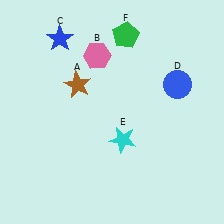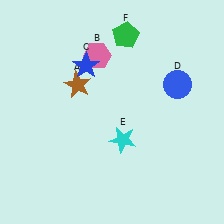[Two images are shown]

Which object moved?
The blue star (C) moved down.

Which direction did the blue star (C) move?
The blue star (C) moved down.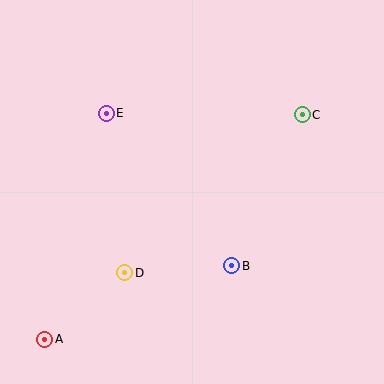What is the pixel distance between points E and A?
The distance between E and A is 235 pixels.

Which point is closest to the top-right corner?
Point C is closest to the top-right corner.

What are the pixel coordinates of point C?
Point C is at (302, 115).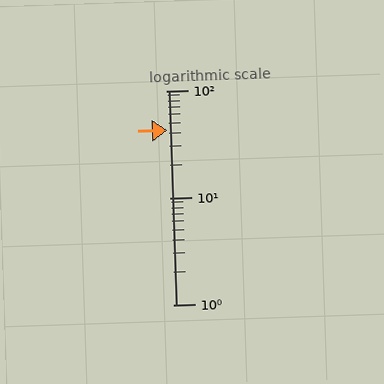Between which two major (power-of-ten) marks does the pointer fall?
The pointer is between 10 and 100.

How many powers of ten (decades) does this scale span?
The scale spans 2 decades, from 1 to 100.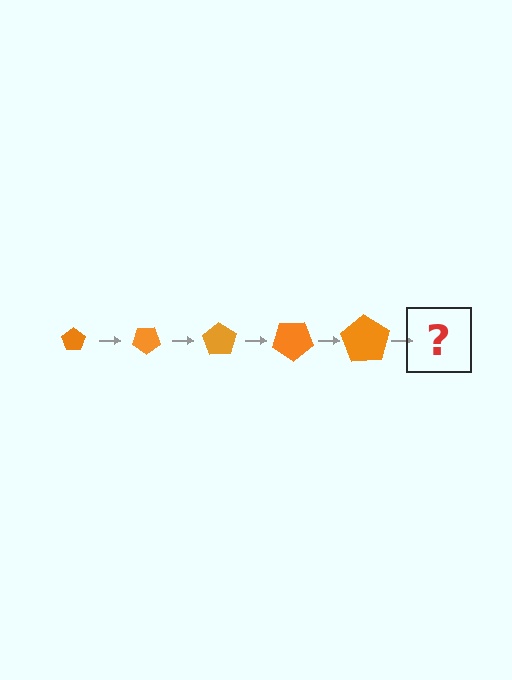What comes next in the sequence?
The next element should be a pentagon, larger than the previous one and rotated 175 degrees from the start.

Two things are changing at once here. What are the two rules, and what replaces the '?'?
The two rules are that the pentagon grows larger each step and it rotates 35 degrees each step. The '?' should be a pentagon, larger than the previous one and rotated 175 degrees from the start.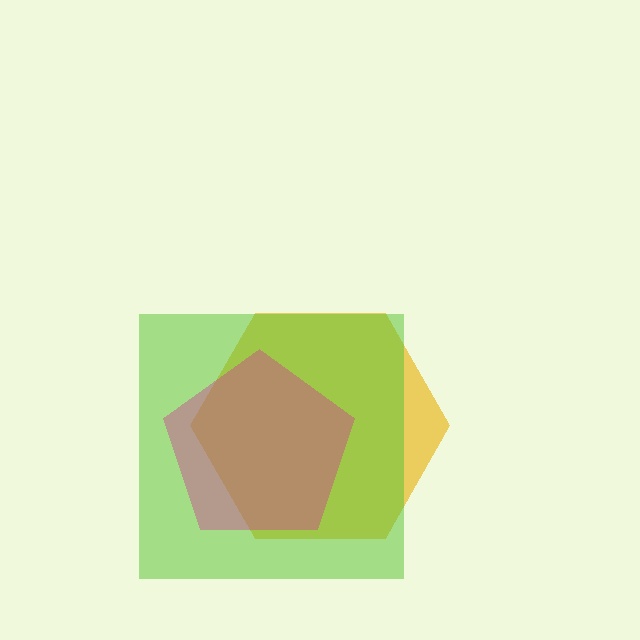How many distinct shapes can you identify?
There are 3 distinct shapes: a yellow hexagon, a lime square, a magenta pentagon.